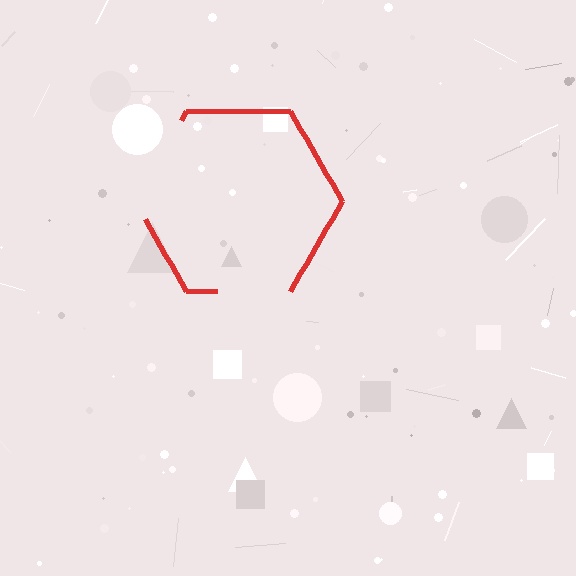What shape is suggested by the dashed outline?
The dashed outline suggests a hexagon.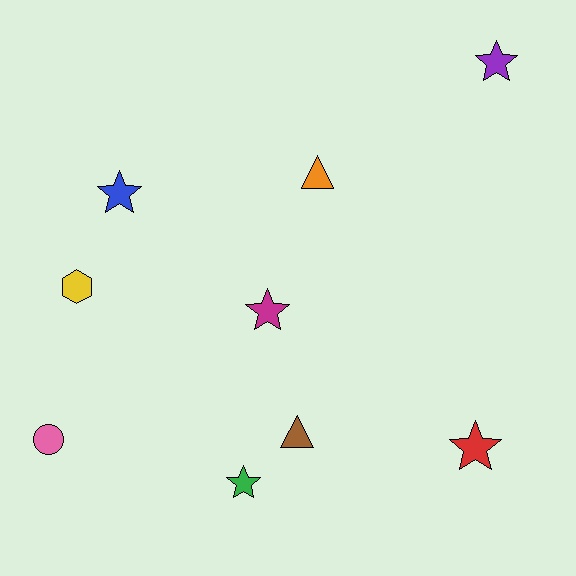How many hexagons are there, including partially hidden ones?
There is 1 hexagon.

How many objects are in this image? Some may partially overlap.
There are 9 objects.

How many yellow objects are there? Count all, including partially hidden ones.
There is 1 yellow object.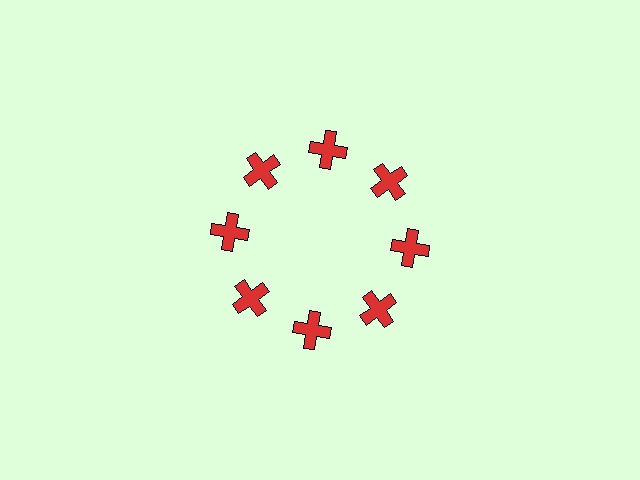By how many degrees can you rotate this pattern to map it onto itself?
The pattern maps onto itself every 45 degrees of rotation.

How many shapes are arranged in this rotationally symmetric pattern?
There are 8 shapes, arranged in 8 groups of 1.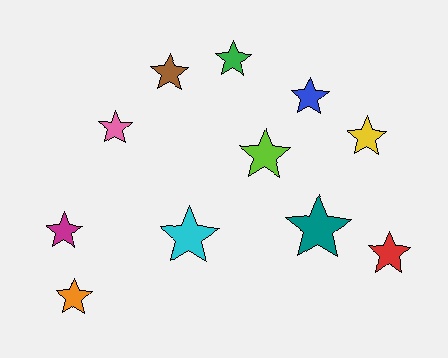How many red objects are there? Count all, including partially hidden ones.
There is 1 red object.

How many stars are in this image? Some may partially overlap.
There are 11 stars.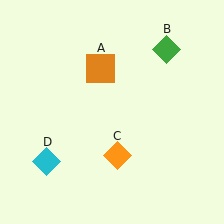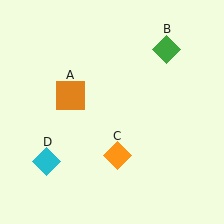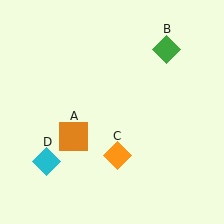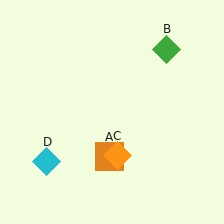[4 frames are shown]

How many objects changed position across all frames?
1 object changed position: orange square (object A).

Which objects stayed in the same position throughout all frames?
Green diamond (object B) and orange diamond (object C) and cyan diamond (object D) remained stationary.